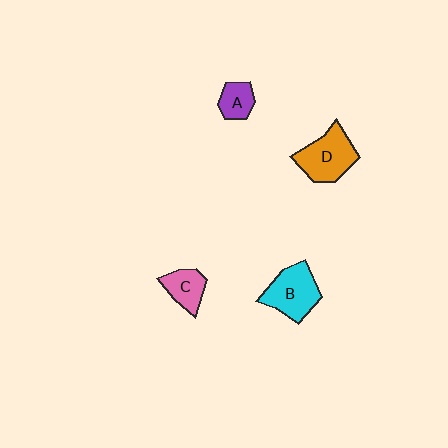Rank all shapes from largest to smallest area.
From largest to smallest: D (orange), B (cyan), C (pink), A (purple).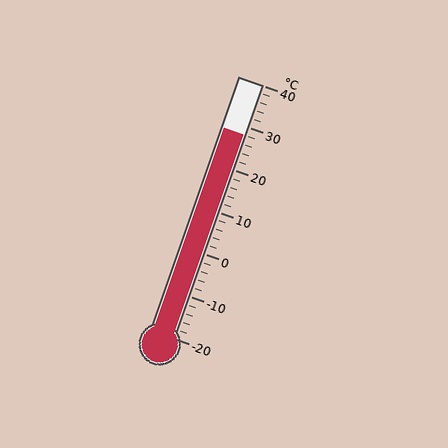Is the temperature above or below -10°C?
The temperature is above -10°C.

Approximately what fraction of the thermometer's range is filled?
The thermometer is filled to approximately 80% of its range.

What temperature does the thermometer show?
The thermometer shows approximately 28°C.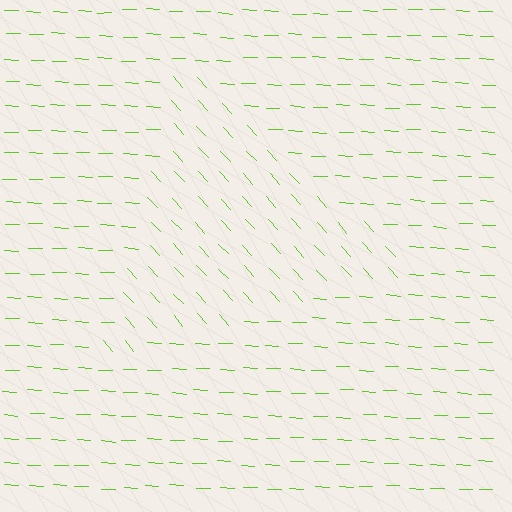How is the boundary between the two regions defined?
The boundary is defined purely by a change in line orientation (approximately 45 degrees difference). All lines are the same color and thickness.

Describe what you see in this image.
The image is filled with small lime line segments. A triangle region in the image has lines oriented differently from the surrounding lines, creating a visible texture boundary.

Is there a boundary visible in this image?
Yes, there is a texture boundary formed by a change in line orientation.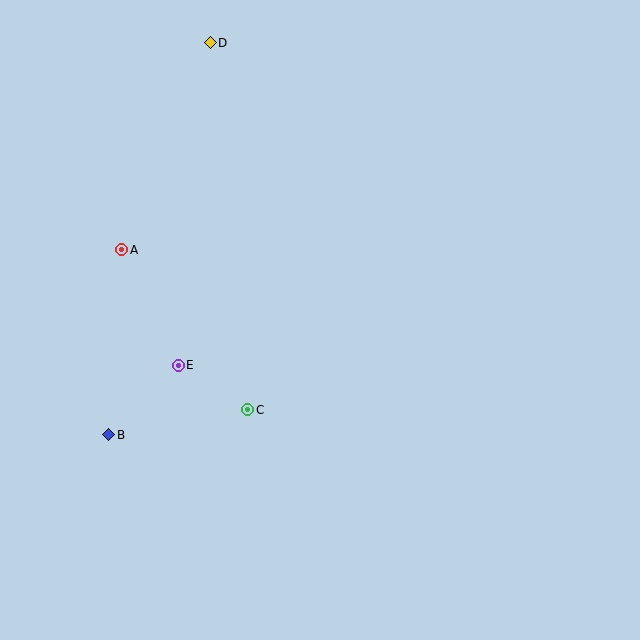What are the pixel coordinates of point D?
Point D is at (210, 43).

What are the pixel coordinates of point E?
Point E is at (178, 365).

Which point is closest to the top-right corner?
Point D is closest to the top-right corner.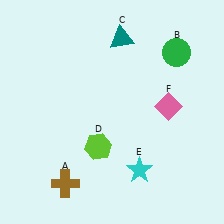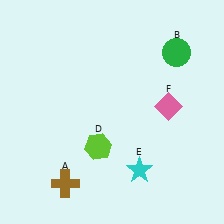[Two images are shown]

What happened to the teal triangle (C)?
The teal triangle (C) was removed in Image 2. It was in the top-right area of Image 1.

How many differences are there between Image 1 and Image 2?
There is 1 difference between the two images.